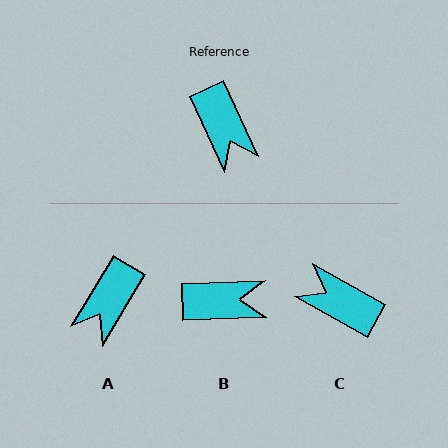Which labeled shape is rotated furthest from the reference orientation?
C, about 143 degrees away.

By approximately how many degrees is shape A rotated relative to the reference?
Approximately 55 degrees clockwise.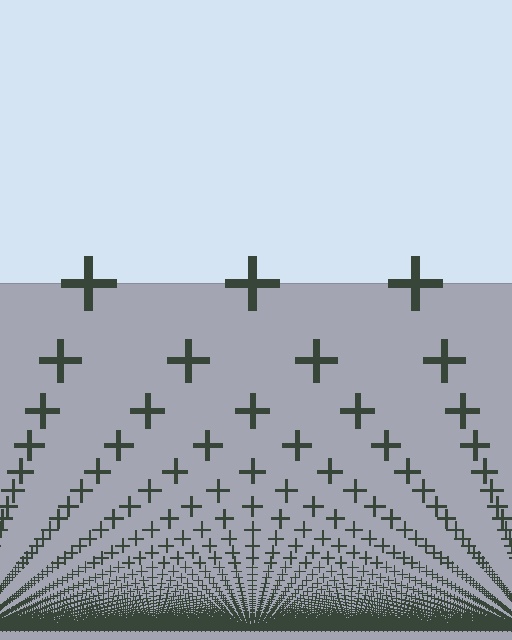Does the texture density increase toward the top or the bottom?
Density increases toward the bottom.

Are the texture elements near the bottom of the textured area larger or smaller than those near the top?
Smaller. The gradient is inverted — elements near the bottom are smaller and denser.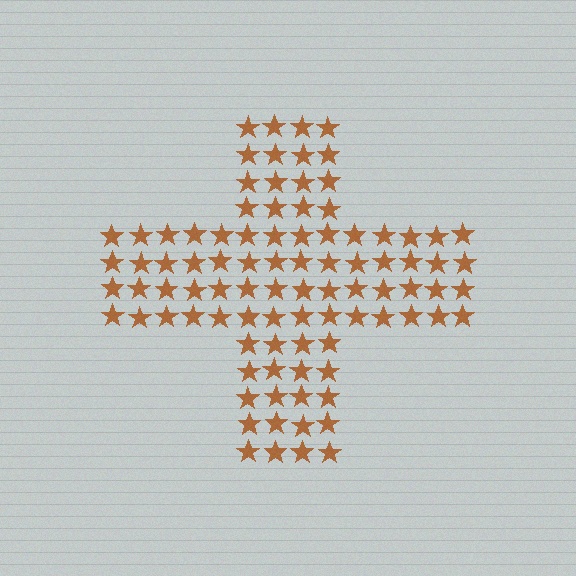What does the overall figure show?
The overall figure shows a cross.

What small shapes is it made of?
It is made of small stars.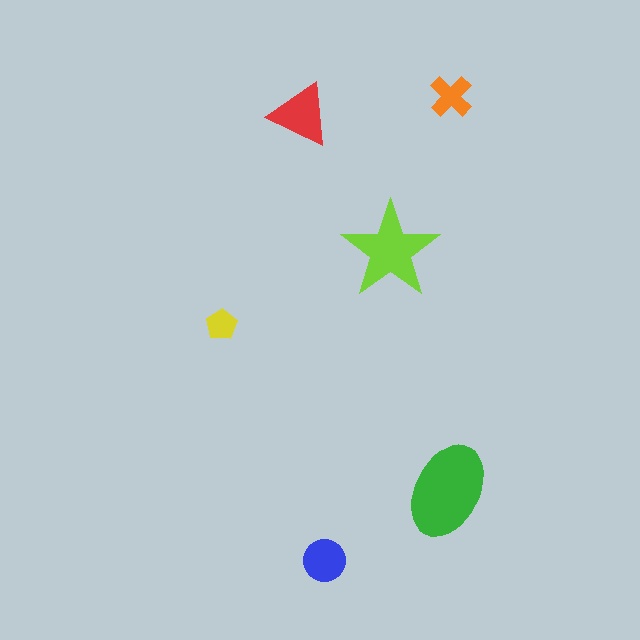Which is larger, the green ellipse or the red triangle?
The green ellipse.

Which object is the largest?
The green ellipse.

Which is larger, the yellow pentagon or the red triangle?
The red triangle.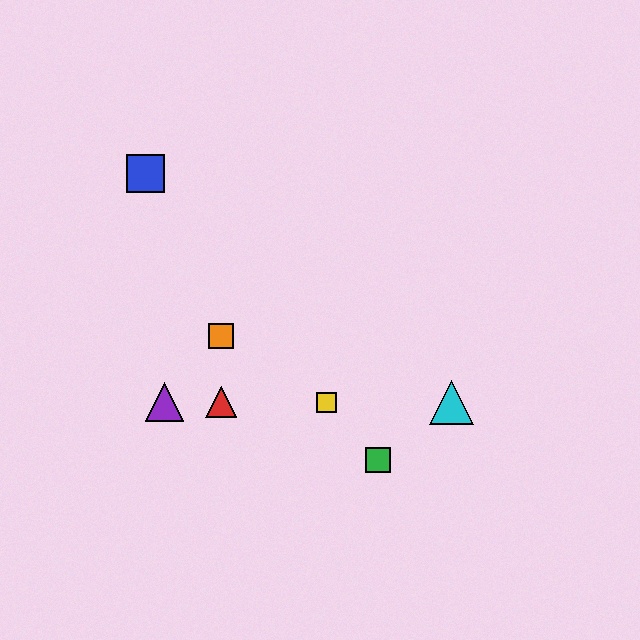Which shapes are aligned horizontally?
The red triangle, the yellow square, the purple triangle, the cyan triangle are aligned horizontally.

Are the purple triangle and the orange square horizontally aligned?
No, the purple triangle is at y≈402 and the orange square is at y≈336.